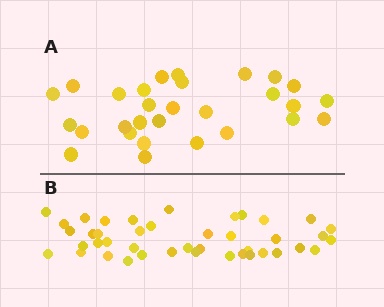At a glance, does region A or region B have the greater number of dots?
Region B (the bottom region) has more dots.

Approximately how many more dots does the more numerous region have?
Region B has approximately 15 more dots than region A.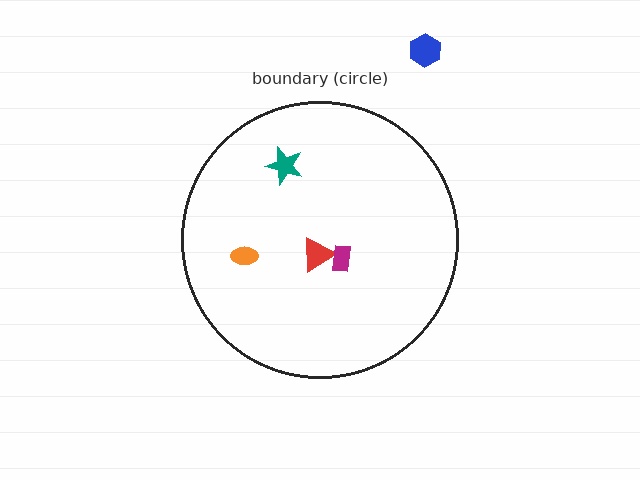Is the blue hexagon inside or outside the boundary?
Outside.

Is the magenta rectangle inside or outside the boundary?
Inside.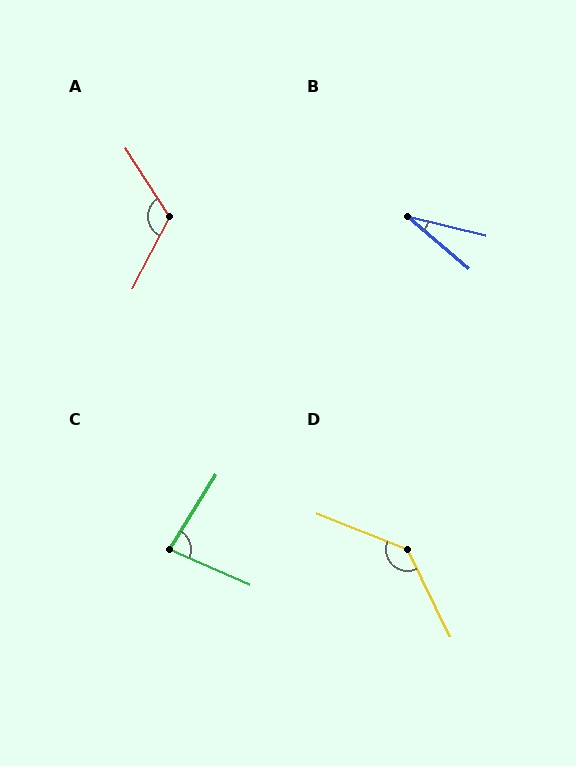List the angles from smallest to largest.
B (27°), C (82°), A (120°), D (137°).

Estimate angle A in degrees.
Approximately 120 degrees.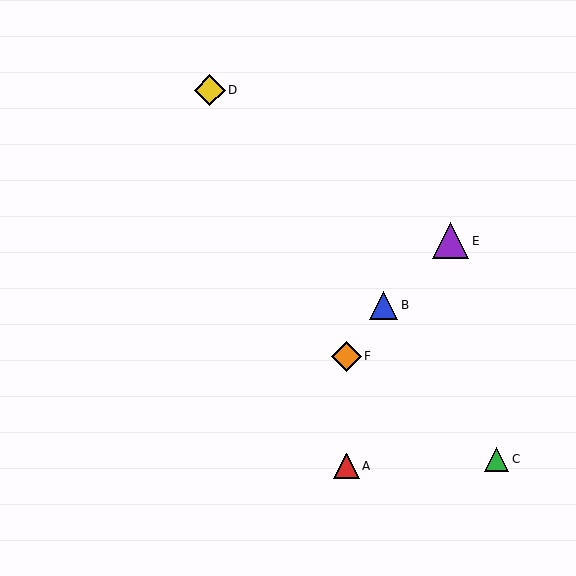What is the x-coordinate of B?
Object B is at x≈384.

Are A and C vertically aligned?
No, A is at x≈346 and C is at x≈497.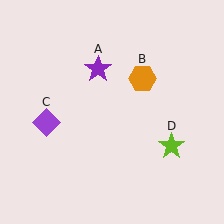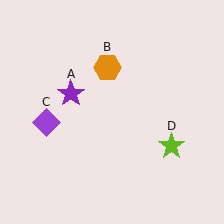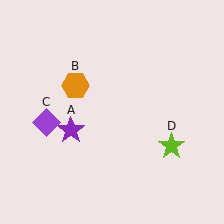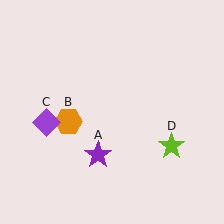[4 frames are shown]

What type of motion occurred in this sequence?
The purple star (object A), orange hexagon (object B) rotated counterclockwise around the center of the scene.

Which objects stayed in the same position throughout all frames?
Purple diamond (object C) and lime star (object D) remained stationary.